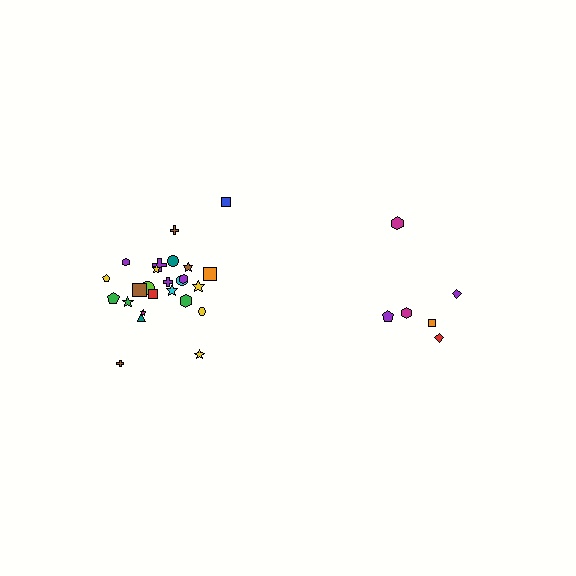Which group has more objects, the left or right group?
The left group.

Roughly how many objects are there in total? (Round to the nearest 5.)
Roughly 30 objects in total.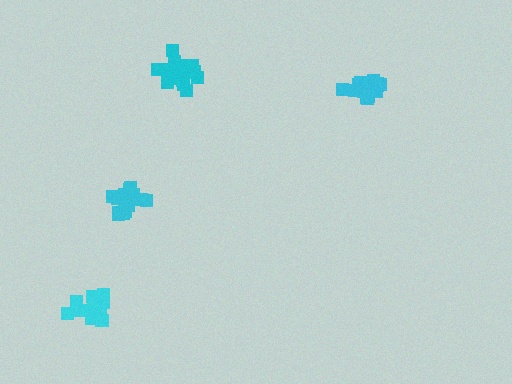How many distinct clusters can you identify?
There are 4 distinct clusters.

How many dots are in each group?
Group 1: 21 dots, Group 2: 21 dots, Group 3: 18 dots, Group 4: 16 dots (76 total).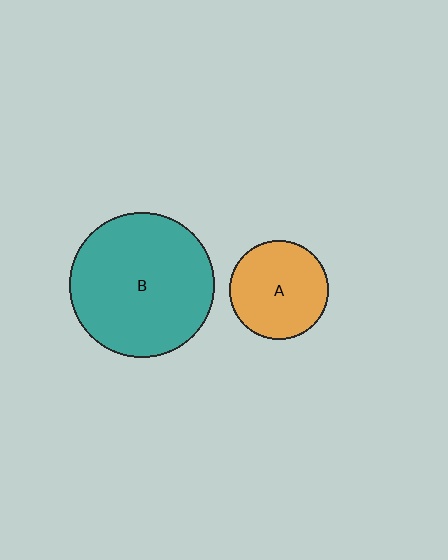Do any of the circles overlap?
No, none of the circles overlap.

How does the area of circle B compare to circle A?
Approximately 2.1 times.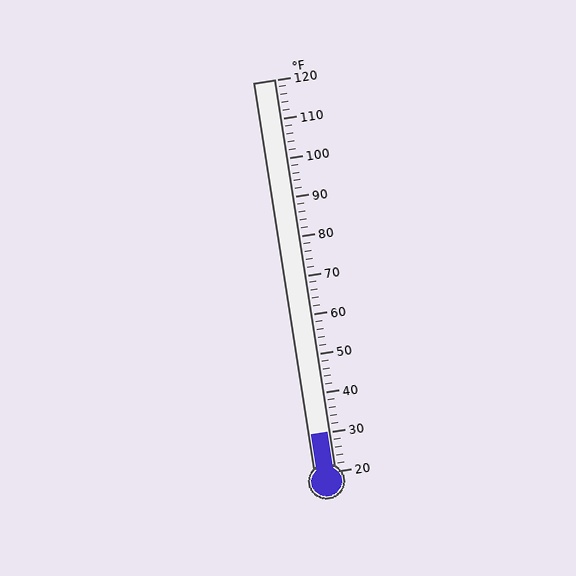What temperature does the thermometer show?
The thermometer shows approximately 30°F.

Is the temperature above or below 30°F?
The temperature is at 30°F.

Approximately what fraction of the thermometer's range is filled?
The thermometer is filled to approximately 10% of its range.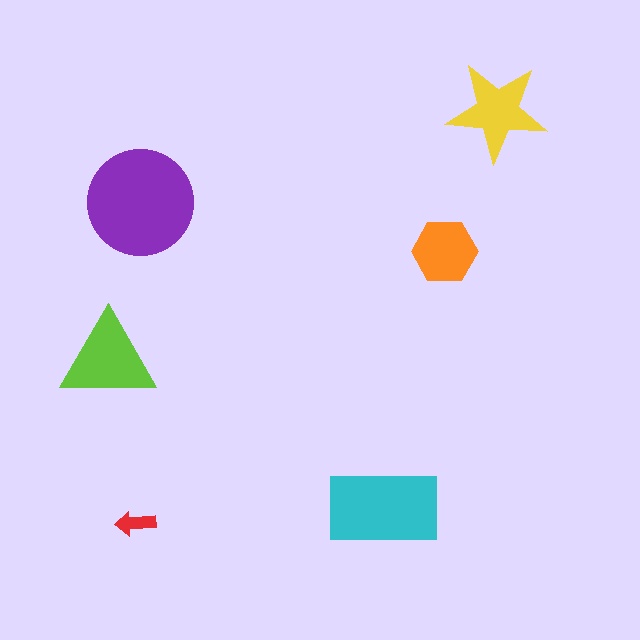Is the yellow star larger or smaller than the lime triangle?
Smaller.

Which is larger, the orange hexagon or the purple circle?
The purple circle.